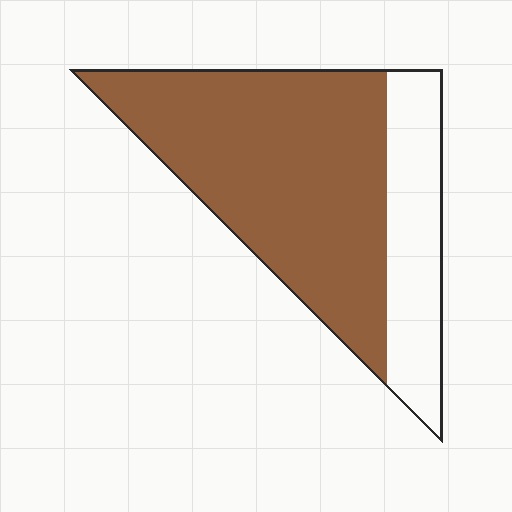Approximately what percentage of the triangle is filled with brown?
Approximately 70%.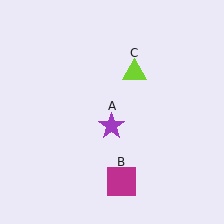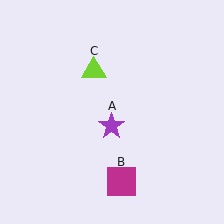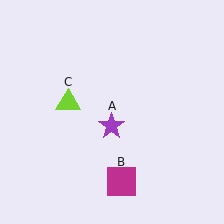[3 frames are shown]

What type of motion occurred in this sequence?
The lime triangle (object C) rotated counterclockwise around the center of the scene.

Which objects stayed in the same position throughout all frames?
Purple star (object A) and magenta square (object B) remained stationary.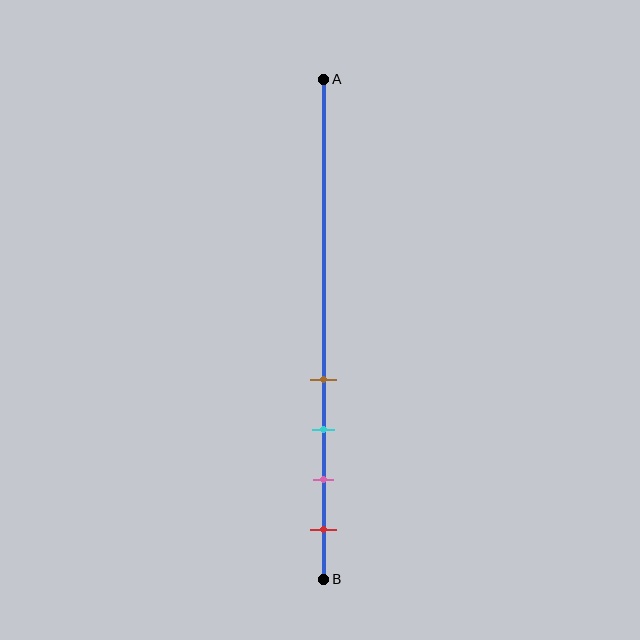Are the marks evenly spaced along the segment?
Yes, the marks are approximately evenly spaced.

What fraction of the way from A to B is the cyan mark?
The cyan mark is approximately 70% (0.7) of the way from A to B.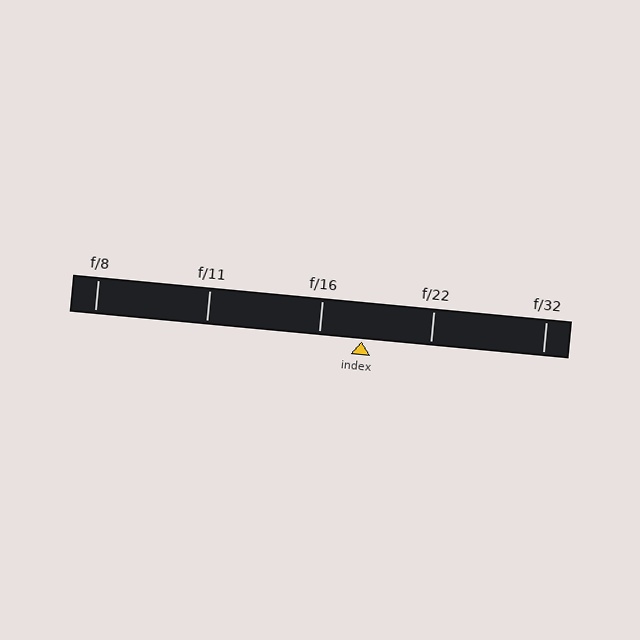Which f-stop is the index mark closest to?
The index mark is closest to f/16.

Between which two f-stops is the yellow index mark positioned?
The index mark is between f/16 and f/22.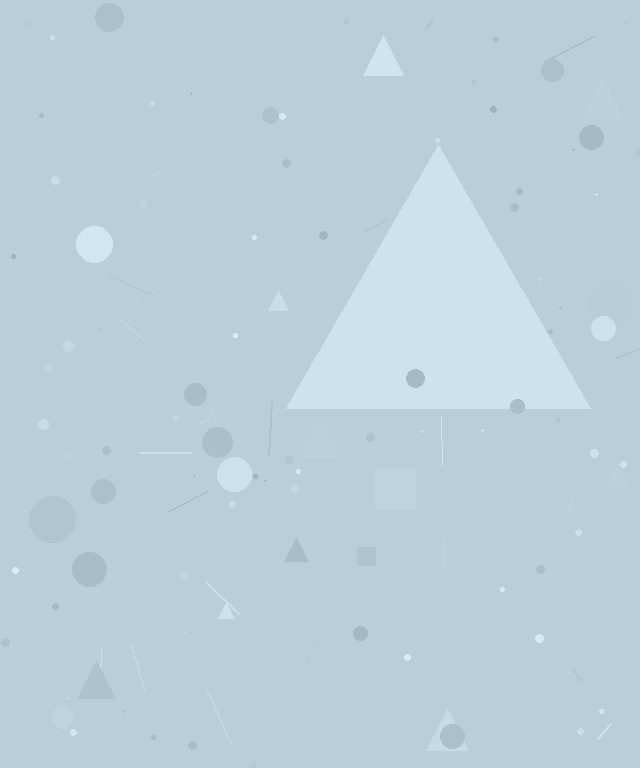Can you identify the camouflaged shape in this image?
The camouflaged shape is a triangle.